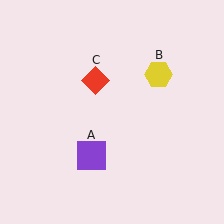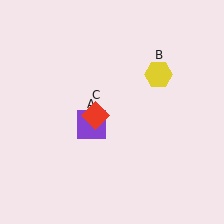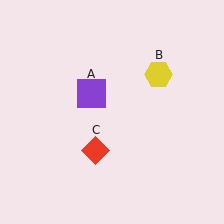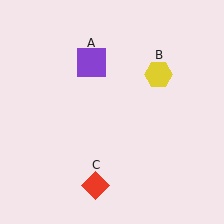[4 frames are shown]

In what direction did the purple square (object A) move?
The purple square (object A) moved up.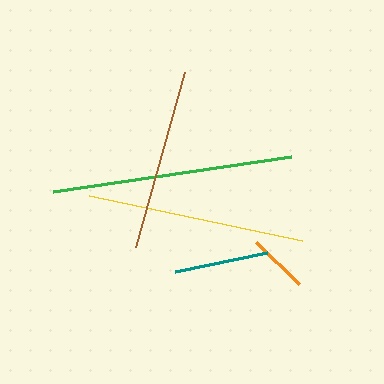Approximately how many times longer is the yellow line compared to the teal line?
The yellow line is approximately 2.3 times the length of the teal line.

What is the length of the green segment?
The green segment is approximately 241 pixels long.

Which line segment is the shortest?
The orange line is the shortest at approximately 60 pixels.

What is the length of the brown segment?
The brown segment is approximately 181 pixels long.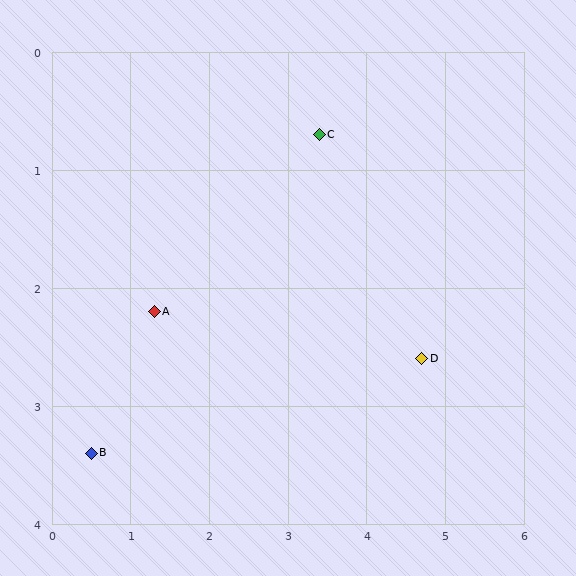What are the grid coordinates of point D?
Point D is at approximately (4.7, 2.6).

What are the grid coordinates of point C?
Point C is at approximately (3.4, 0.7).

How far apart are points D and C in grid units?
Points D and C are about 2.3 grid units apart.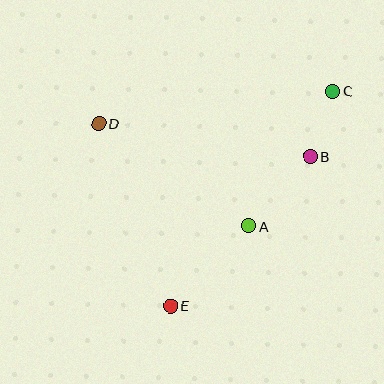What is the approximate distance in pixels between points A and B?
The distance between A and B is approximately 93 pixels.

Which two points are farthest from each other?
Points C and E are farthest from each other.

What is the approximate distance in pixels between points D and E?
The distance between D and E is approximately 196 pixels.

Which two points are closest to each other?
Points B and C are closest to each other.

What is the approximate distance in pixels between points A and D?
The distance between A and D is approximately 182 pixels.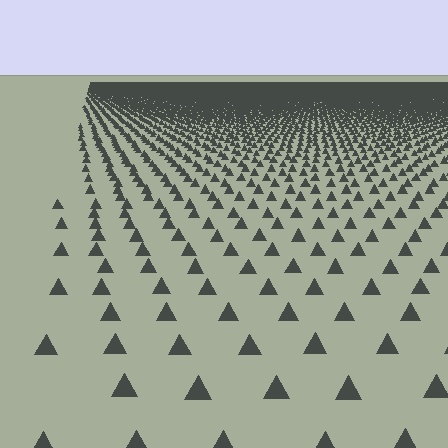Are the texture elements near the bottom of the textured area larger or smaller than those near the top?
Larger. Near the bottom, elements are closer to the viewer and appear at a bigger on-screen size.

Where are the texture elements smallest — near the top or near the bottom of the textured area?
Near the top.